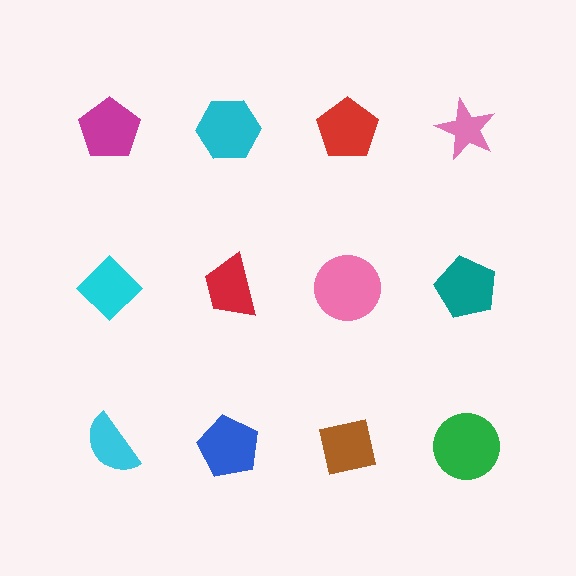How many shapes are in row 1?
4 shapes.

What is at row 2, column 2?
A red trapezoid.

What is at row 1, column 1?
A magenta pentagon.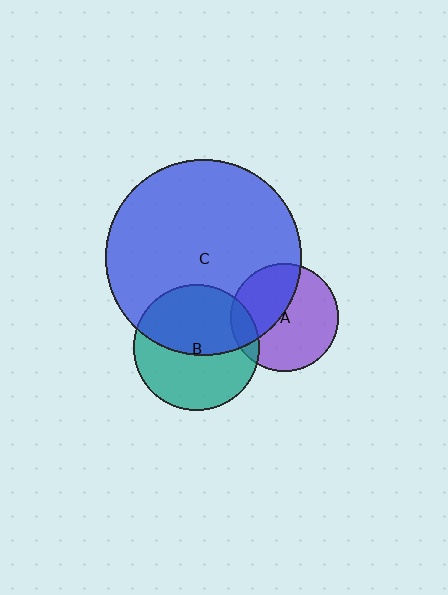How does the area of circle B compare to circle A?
Approximately 1.4 times.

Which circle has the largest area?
Circle C (blue).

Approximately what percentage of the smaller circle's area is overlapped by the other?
Approximately 50%.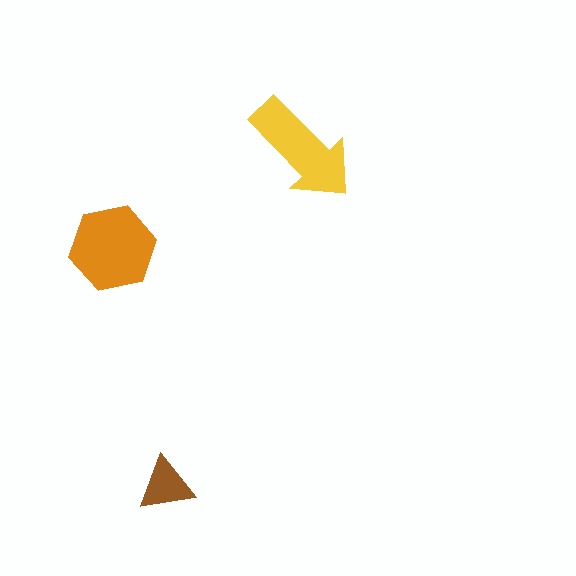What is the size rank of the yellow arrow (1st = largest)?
2nd.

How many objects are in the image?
There are 3 objects in the image.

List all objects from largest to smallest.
The orange hexagon, the yellow arrow, the brown triangle.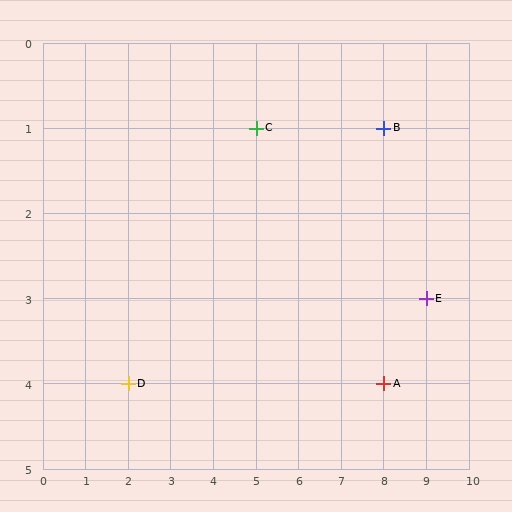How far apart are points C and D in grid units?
Points C and D are 3 columns and 3 rows apart (about 4.2 grid units diagonally).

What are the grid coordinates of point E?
Point E is at grid coordinates (9, 3).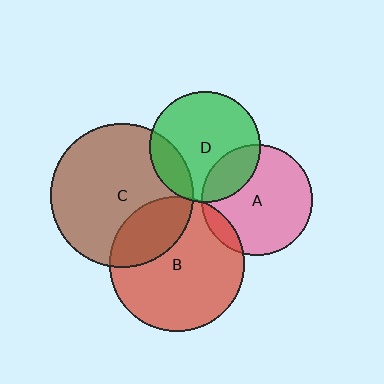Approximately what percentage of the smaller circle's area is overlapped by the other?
Approximately 20%.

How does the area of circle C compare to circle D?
Approximately 1.7 times.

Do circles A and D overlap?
Yes.